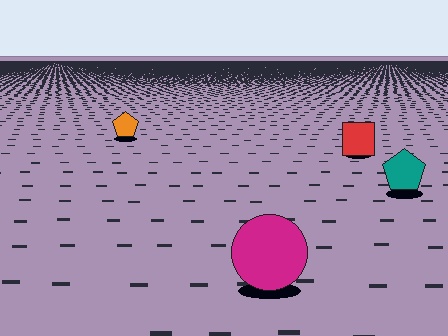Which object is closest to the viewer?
The magenta circle is closest. The texture marks near it are larger and more spread out.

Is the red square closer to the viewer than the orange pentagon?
Yes. The red square is closer — you can tell from the texture gradient: the ground texture is coarser near it.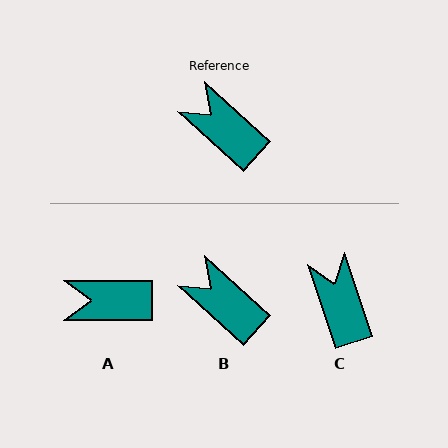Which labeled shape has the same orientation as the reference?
B.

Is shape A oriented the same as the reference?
No, it is off by about 43 degrees.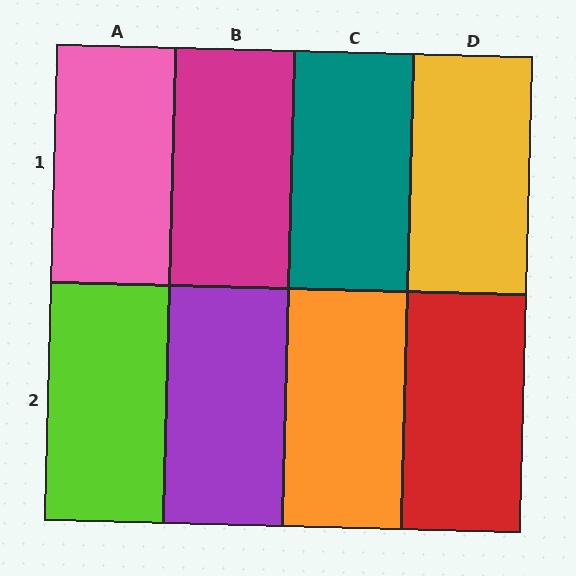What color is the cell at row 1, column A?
Pink.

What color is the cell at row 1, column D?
Yellow.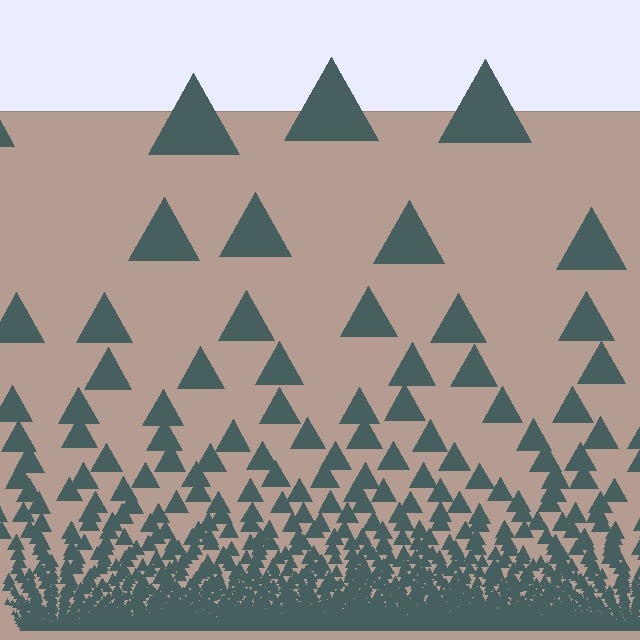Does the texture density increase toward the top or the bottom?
Density increases toward the bottom.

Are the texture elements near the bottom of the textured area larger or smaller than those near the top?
Smaller. The gradient is inverted — elements near the bottom are smaller and denser.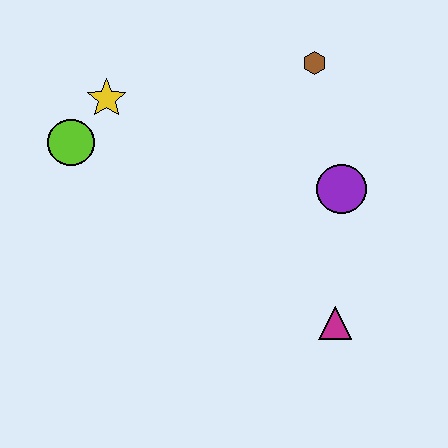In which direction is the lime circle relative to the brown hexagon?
The lime circle is to the left of the brown hexagon.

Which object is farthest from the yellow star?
The magenta triangle is farthest from the yellow star.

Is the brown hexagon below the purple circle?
No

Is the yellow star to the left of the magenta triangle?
Yes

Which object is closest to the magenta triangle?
The purple circle is closest to the magenta triangle.